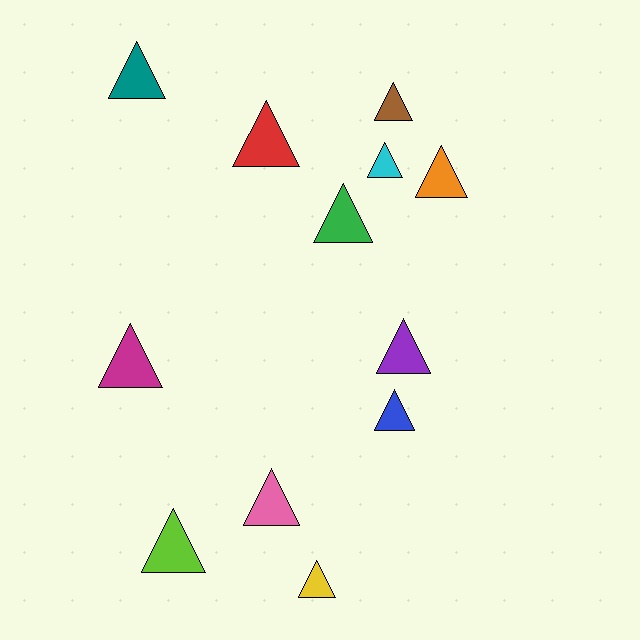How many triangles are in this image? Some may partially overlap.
There are 12 triangles.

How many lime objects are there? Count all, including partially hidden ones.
There is 1 lime object.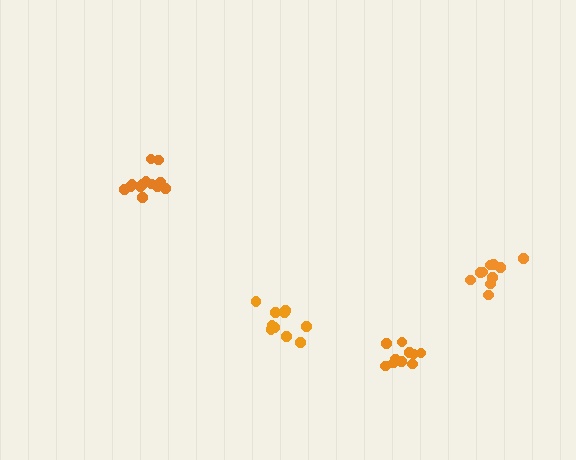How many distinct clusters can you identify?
There are 4 distinct clusters.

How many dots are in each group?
Group 1: 10 dots, Group 2: 13 dots, Group 3: 10 dots, Group 4: 10 dots (43 total).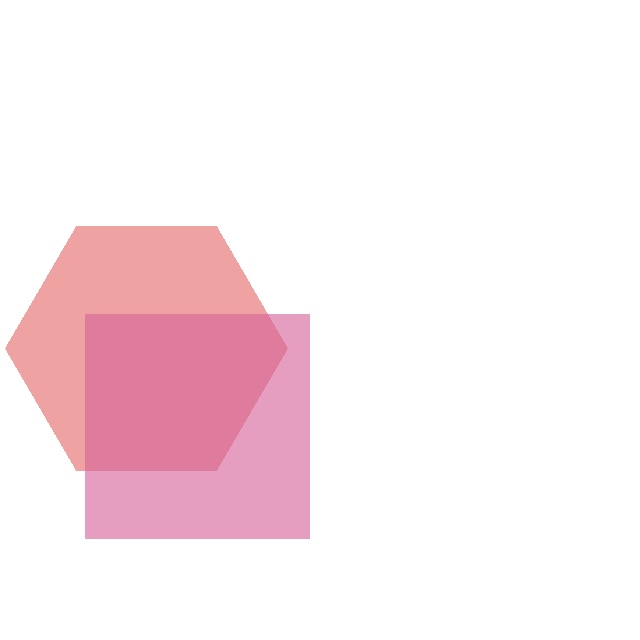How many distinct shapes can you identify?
There are 2 distinct shapes: a red hexagon, a pink square.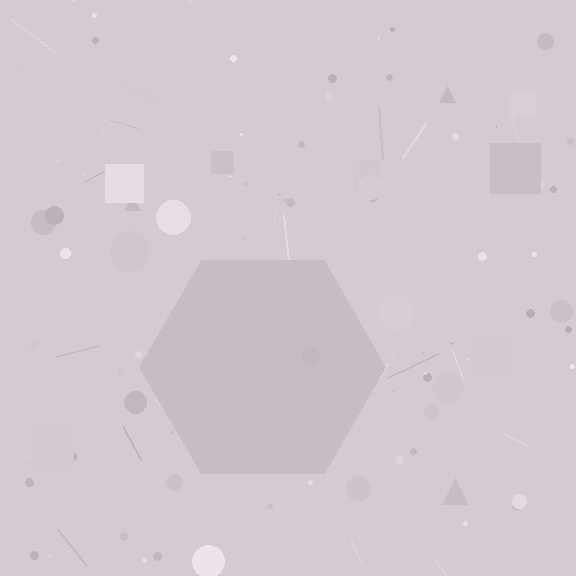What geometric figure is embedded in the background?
A hexagon is embedded in the background.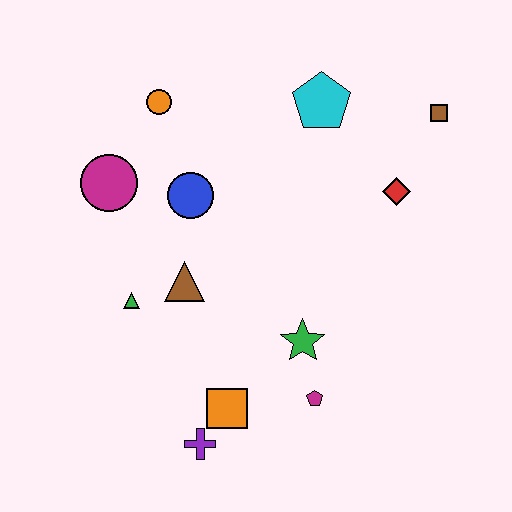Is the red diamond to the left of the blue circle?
No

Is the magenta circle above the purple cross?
Yes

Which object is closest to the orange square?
The purple cross is closest to the orange square.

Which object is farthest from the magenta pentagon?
The orange circle is farthest from the magenta pentagon.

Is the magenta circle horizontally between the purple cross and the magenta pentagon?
No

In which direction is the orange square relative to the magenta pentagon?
The orange square is to the left of the magenta pentagon.